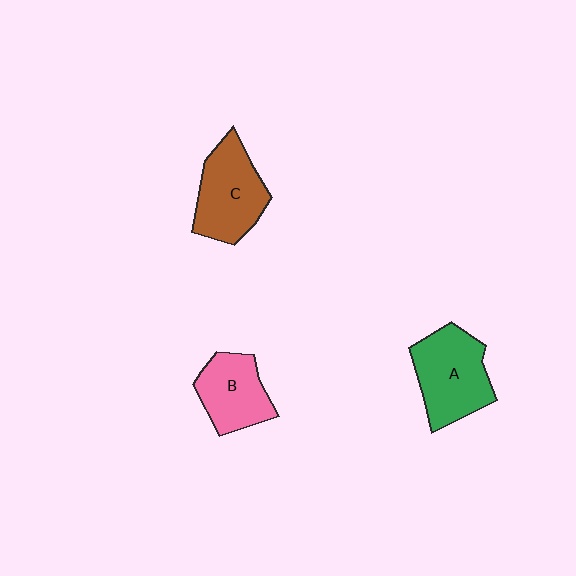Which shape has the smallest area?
Shape B (pink).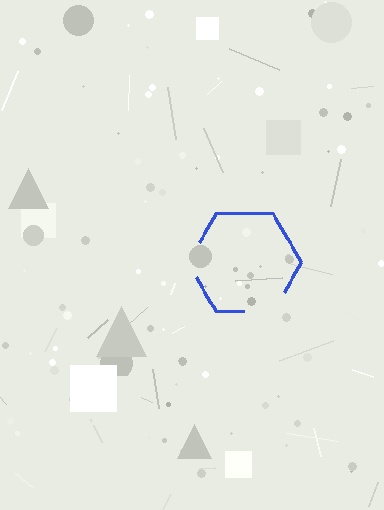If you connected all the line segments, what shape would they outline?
They would outline a hexagon.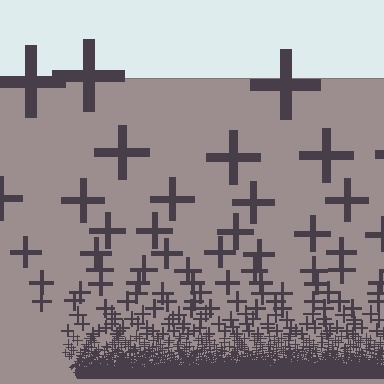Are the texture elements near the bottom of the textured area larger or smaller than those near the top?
Smaller. The gradient is inverted — elements near the bottom are smaller and denser.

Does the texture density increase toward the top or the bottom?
Density increases toward the bottom.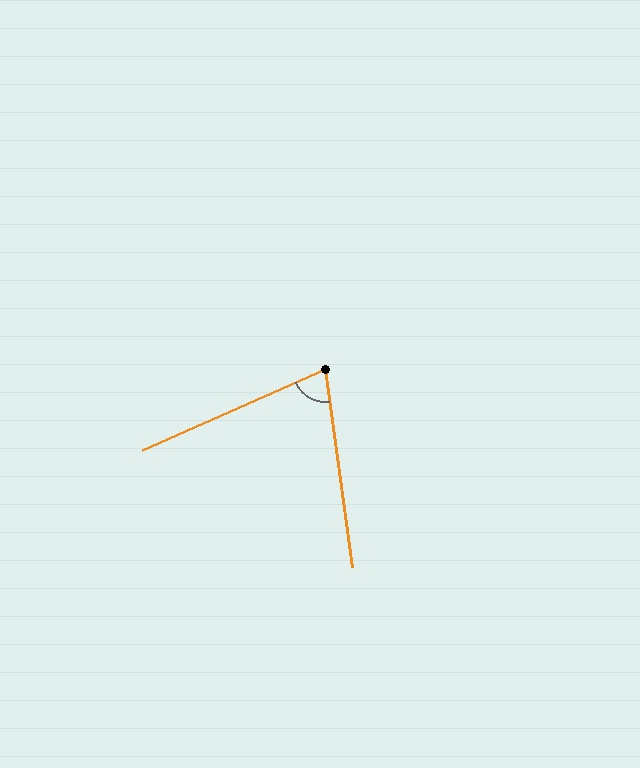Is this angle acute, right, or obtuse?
It is acute.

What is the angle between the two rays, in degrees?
Approximately 74 degrees.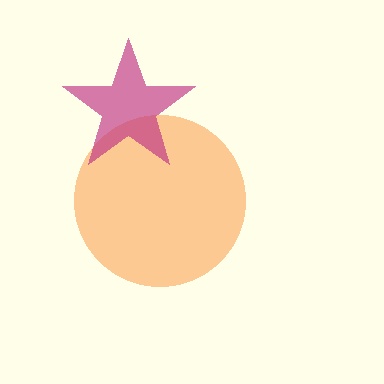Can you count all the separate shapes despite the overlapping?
Yes, there are 2 separate shapes.